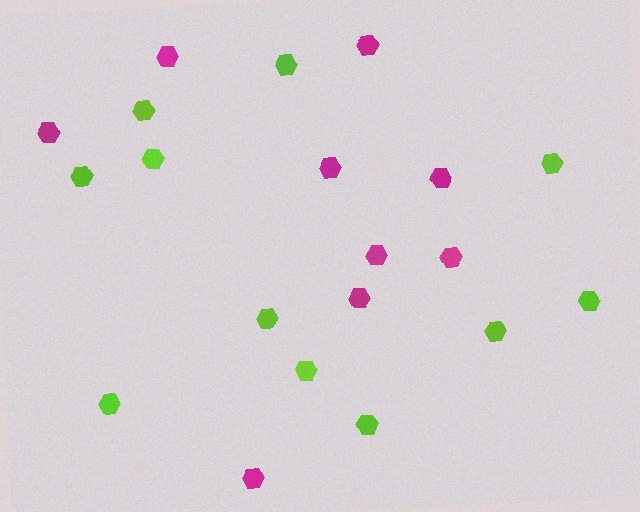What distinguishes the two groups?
There are 2 groups: one group of magenta hexagons (9) and one group of lime hexagons (11).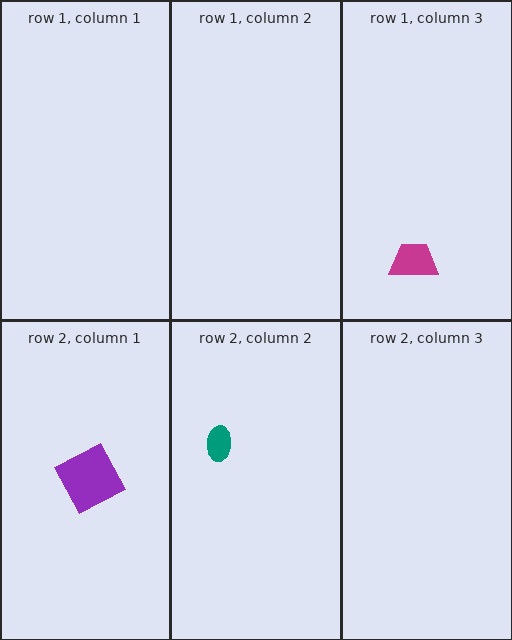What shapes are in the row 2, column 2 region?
The teal ellipse.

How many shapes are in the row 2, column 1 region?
1.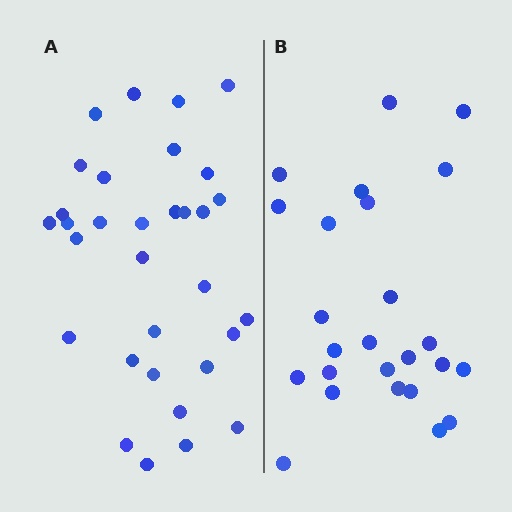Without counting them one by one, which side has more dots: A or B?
Region A (the left region) has more dots.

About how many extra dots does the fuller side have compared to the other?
Region A has roughly 8 or so more dots than region B.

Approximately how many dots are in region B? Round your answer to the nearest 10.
About 20 dots. (The exact count is 25, which rounds to 20.)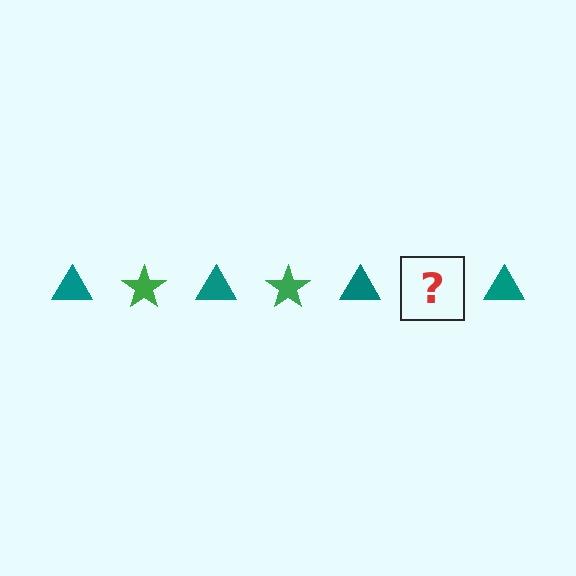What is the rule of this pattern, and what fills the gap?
The rule is that the pattern alternates between teal triangle and green star. The gap should be filled with a green star.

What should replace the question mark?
The question mark should be replaced with a green star.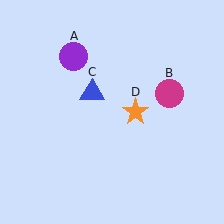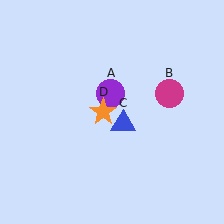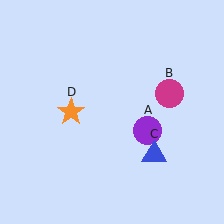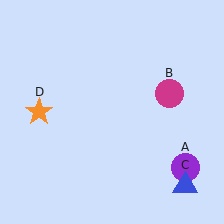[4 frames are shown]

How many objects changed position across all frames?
3 objects changed position: purple circle (object A), blue triangle (object C), orange star (object D).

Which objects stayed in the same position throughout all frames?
Magenta circle (object B) remained stationary.